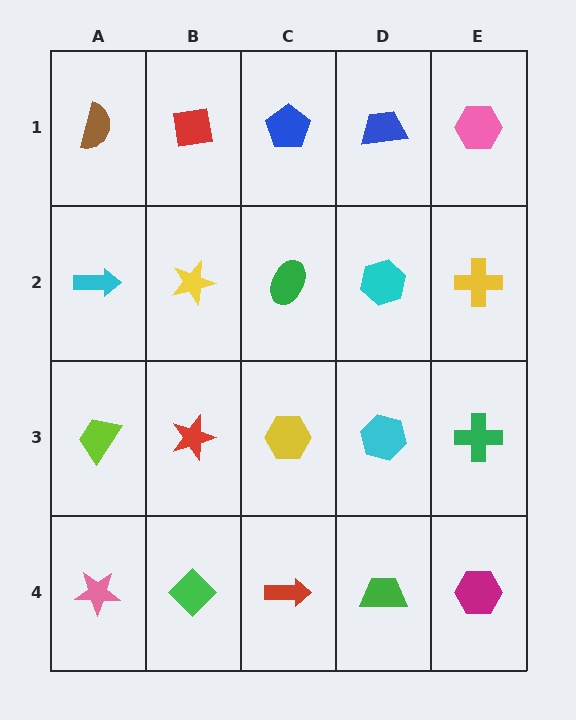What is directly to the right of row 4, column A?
A green diamond.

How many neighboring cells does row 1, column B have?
3.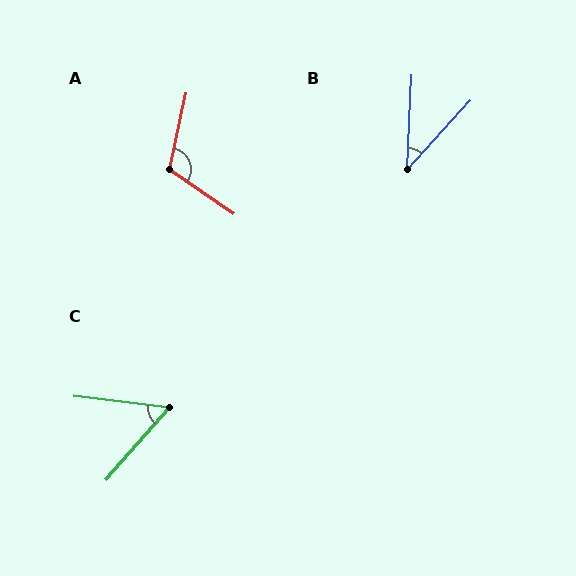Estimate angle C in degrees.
Approximately 56 degrees.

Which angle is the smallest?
B, at approximately 40 degrees.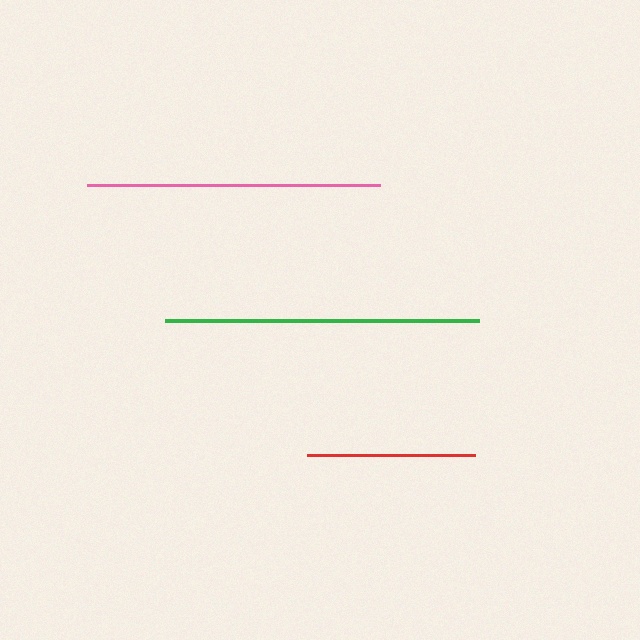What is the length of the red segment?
The red segment is approximately 168 pixels long.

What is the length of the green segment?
The green segment is approximately 314 pixels long.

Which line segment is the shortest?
The red line is the shortest at approximately 168 pixels.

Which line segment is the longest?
The green line is the longest at approximately 314 pixels.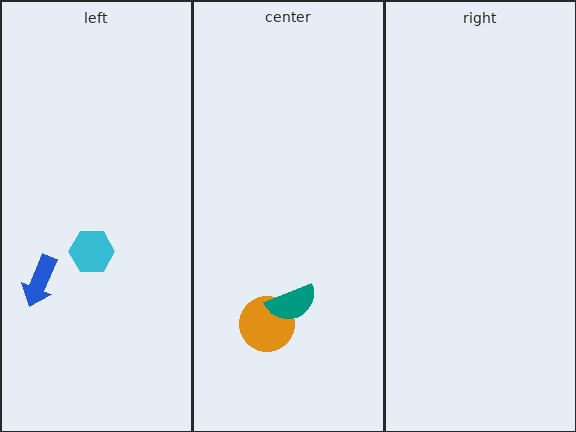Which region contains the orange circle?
The center region.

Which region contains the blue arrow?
The left region.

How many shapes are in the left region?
2.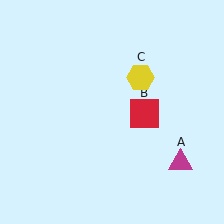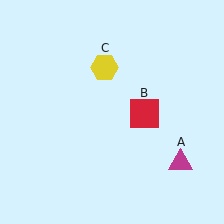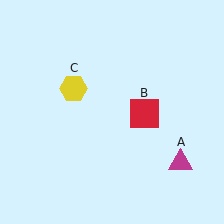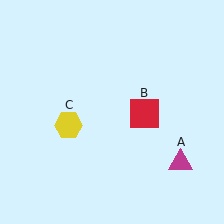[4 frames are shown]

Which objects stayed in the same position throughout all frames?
Magenta triangle (object A) and red square (object B) remained stationary.